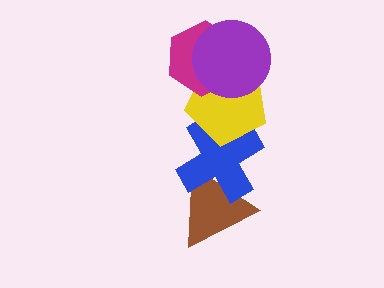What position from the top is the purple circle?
The purple circle is 1st from the top.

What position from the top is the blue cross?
The blue cross is 4th from the top.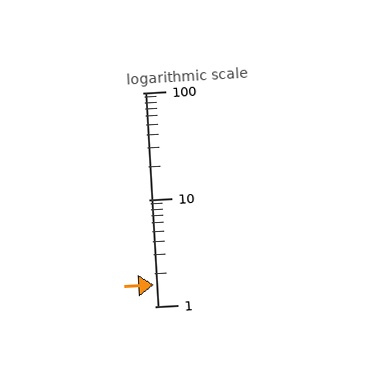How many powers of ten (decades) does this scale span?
The scale spans 2 decades, from 1 to 100.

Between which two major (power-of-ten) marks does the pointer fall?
The pointer is between 1 and 10.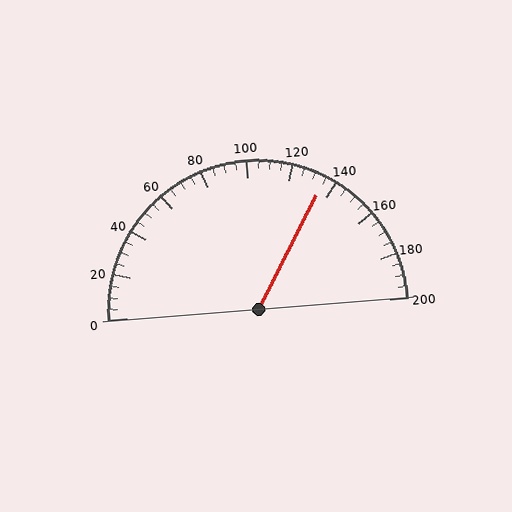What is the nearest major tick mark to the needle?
The nearest major tick mark is 140.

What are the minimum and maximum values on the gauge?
The gauge ranges from 0 to 200.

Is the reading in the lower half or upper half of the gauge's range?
The reading is in the upper half of the range (0 to 200).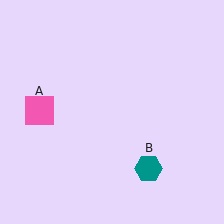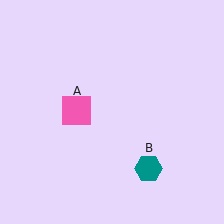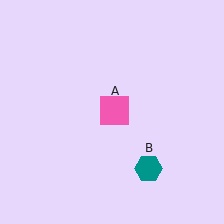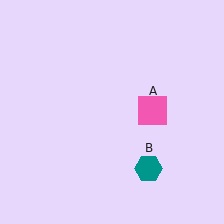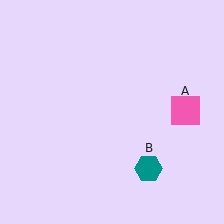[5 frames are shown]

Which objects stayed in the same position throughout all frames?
Teal hexagon (object B) remained stationary.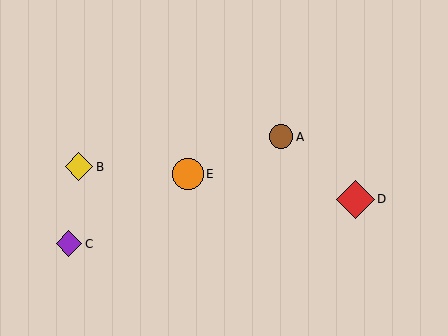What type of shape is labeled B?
Shape B is a yellow diamond.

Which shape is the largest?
The red diamond (labeled D) is the largest.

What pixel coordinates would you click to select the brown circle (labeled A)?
Click at (281, 137) to select the brown circle A.